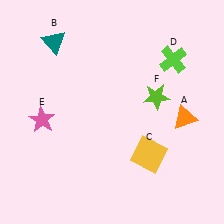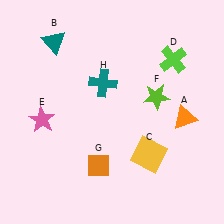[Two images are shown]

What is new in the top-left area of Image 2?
A teal cross (H) was added in the top-left area of Image 2.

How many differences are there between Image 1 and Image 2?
There are 2 differences between the two images.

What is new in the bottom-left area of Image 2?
An orange diamond (G) was added in the bottom-left area of Image 2.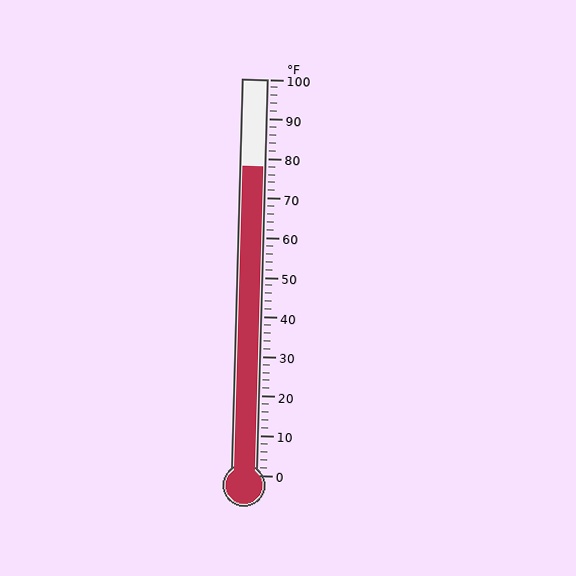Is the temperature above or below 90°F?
The temperature is below 90°F.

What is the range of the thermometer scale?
The thermometer scale ranges from 0°F to 100°F.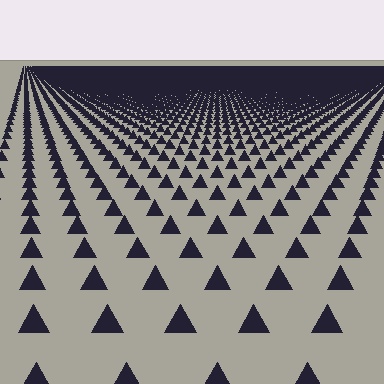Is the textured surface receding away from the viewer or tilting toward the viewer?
The surface is receding away from the viewer. Texture elements get smaller and denser toward the top.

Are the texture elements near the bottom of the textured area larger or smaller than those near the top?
Larger. Near the bottom, elements are closer to the viewer and appear at a bigger on-screen size.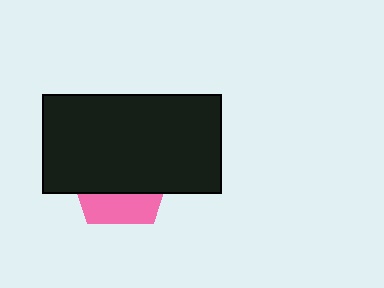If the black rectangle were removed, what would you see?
You would see the complete pink pentagon.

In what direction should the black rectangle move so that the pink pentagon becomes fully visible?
The black rectangle should move up. That is the shortest direction to clear the overlap and leave the pink pentagon fully visible.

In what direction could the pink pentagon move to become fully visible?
The pink pentagon could move down. That would shift it out from behind the black rectangle entirely.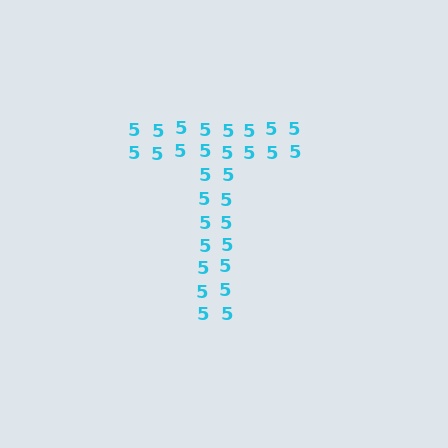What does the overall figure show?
The overall figure shows the letter T.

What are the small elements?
The small elements are digit 5's.